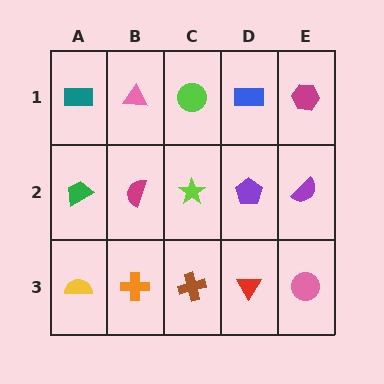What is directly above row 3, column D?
A purple pentagon.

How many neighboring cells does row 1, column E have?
2.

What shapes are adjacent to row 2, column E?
A magenta hexagon (row 1, column E), a pink circle (row 3, column E), a purple pentagon (row 2, column D).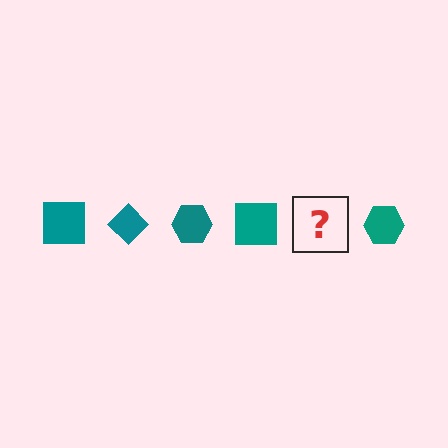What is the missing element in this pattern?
The missing element is a teal diamond.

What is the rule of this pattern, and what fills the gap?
The rule is that the pattern cycles through square, diamond, hexagon shapes in teal. The gap should be filled with a teal diamond.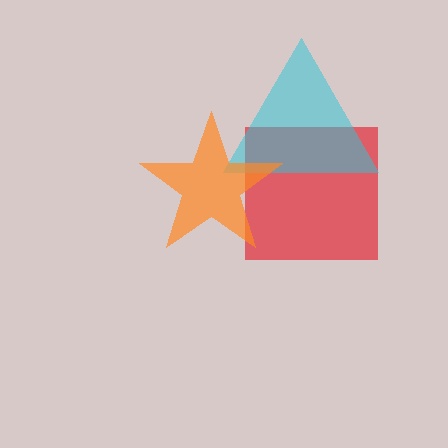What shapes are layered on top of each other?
The layered shapes are: a red square, a cyan triangle, an orange star.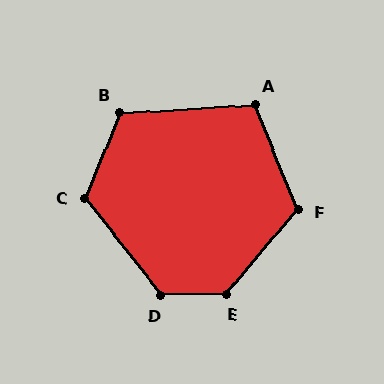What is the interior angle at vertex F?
Approximately 117 degrees (obtuse).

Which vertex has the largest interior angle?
E, at approximately 131 degrees.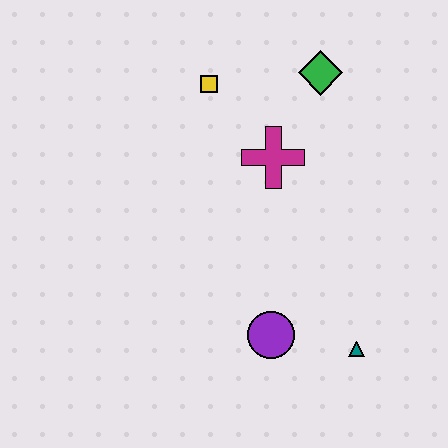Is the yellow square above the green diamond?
No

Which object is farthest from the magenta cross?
The teal triangle is farthest from the magenta cross.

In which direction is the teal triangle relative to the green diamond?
The teal triangle is below the green diamond.